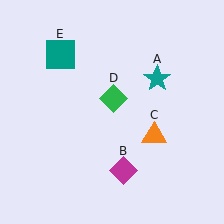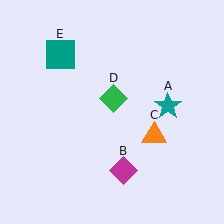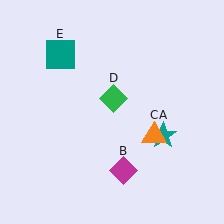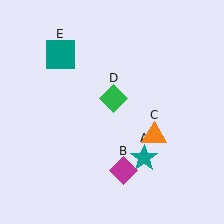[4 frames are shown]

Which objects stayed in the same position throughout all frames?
Magenta diamond (object B) and orange triangle (object C) and green diamond (object D) and teal square (object E) remained stationary.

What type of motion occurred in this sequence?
The teal star (object A) rotated clockwise around the center of the scene.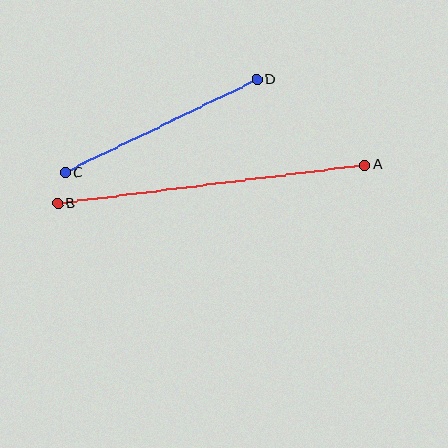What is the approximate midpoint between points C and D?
The midpoint is at approximately (161, 126) pixels.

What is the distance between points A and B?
The distance is approximately 309 pixels.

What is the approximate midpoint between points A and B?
The midpoint is at approximately (211, 184) pixels.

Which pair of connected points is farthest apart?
Points A and B are farthest apart.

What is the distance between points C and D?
The distance is approximately 213 pixels.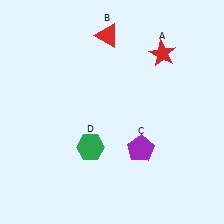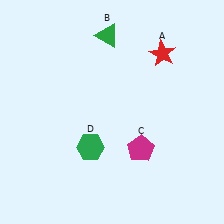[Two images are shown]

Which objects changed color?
B changed from red to green. C changed from purple to magenta.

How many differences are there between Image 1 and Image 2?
There are 2 differences between the two images.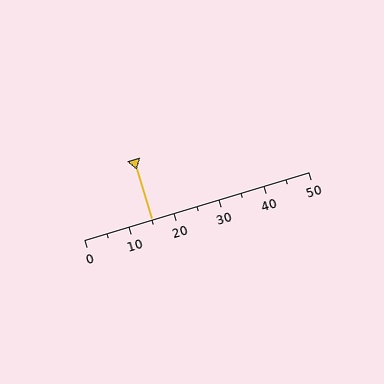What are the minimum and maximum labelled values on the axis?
The axis runs from 0 to 50.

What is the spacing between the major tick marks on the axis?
The major ticks are spaced 10 apart.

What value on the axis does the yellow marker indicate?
The marker indicates approximately 15.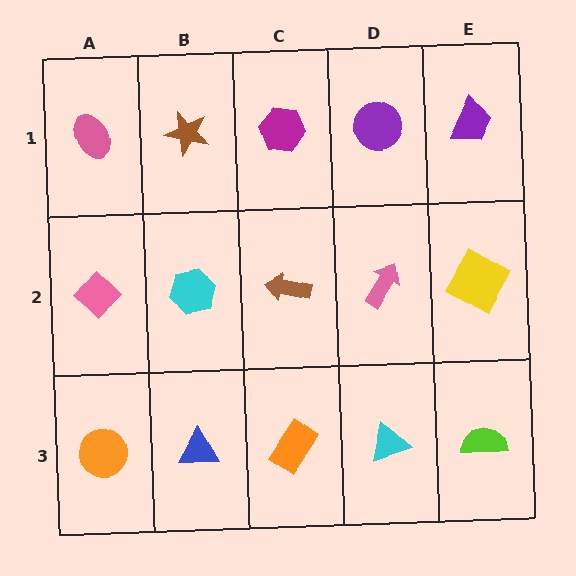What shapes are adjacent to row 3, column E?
A yellow square (row 2, column E), a cyan triangle (row 3, column D).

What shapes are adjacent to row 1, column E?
A yellow square (row 2, column E), a purple circle (row 1, column D).